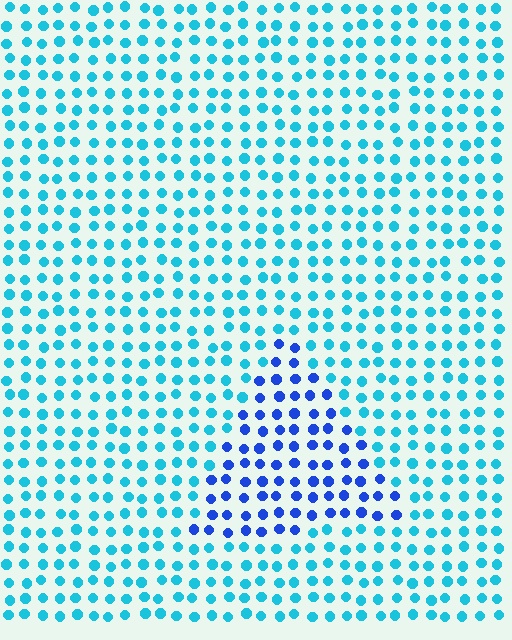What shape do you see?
I see a triangle.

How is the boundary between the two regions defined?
The boundary is defined purely by a slight shift in hue (about 39 degrees). Spacing, size, and orientation are identical on both sides.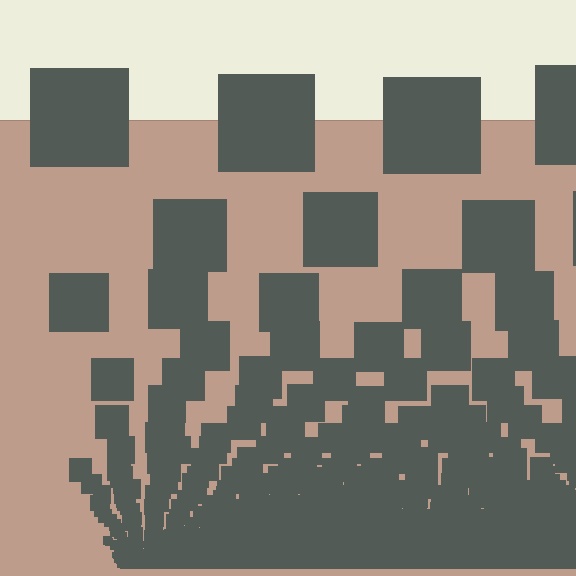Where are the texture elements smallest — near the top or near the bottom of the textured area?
Near the bottom.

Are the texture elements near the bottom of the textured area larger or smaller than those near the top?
Smaller. The gradient is inverted — elements near the bottom are smaller and denser.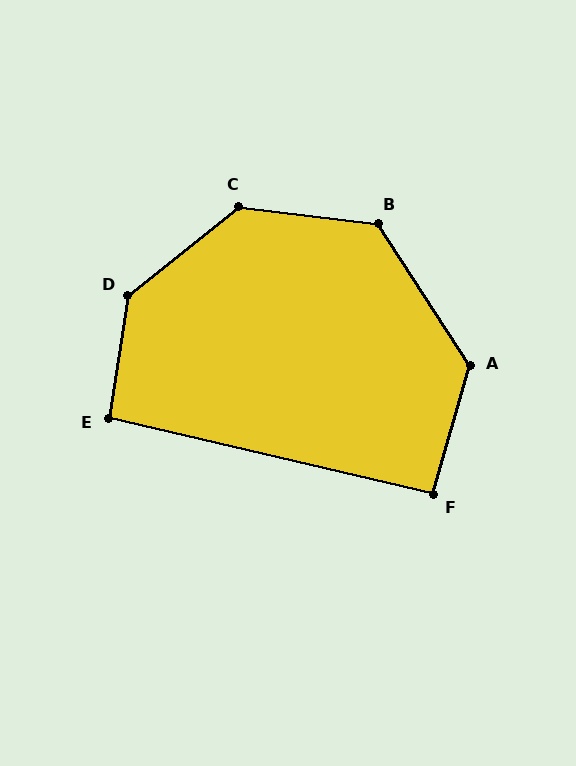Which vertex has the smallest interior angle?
F, at approximately 93 degrees.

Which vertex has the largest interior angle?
D, at approximately 137 degrees.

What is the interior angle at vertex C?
Approximately 134 degrees (obtuse).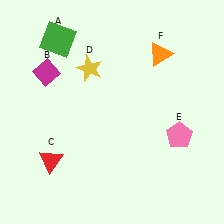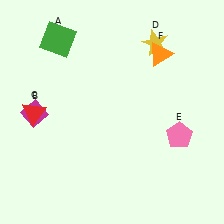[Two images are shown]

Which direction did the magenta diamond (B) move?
The magenta diamond (B) moved down.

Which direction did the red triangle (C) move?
The red triangle (C) moved up.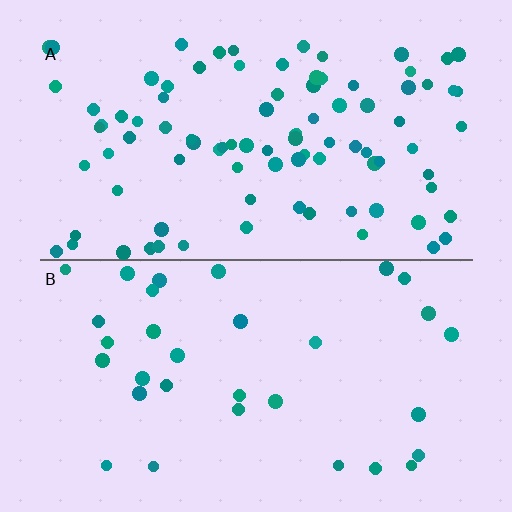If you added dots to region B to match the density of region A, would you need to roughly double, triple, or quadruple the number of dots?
Approximately triple.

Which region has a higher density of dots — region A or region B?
A (the top).